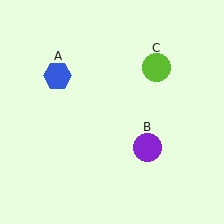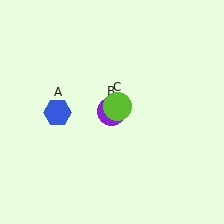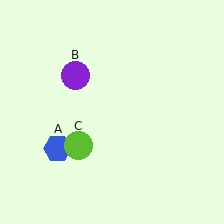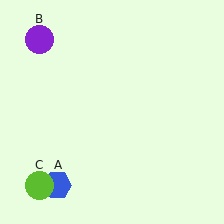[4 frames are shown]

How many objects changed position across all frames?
3 objects changed position: blue hexagon (object A), purple circle (object B), lime circle (object C).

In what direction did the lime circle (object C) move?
The lime circle (object C) moved down and to the left.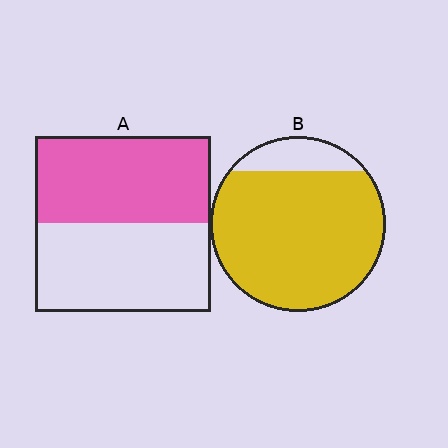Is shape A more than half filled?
Roughly half.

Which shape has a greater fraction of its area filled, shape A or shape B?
Shape B.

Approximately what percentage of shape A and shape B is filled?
A is approximately 50% and B is approximately 85%.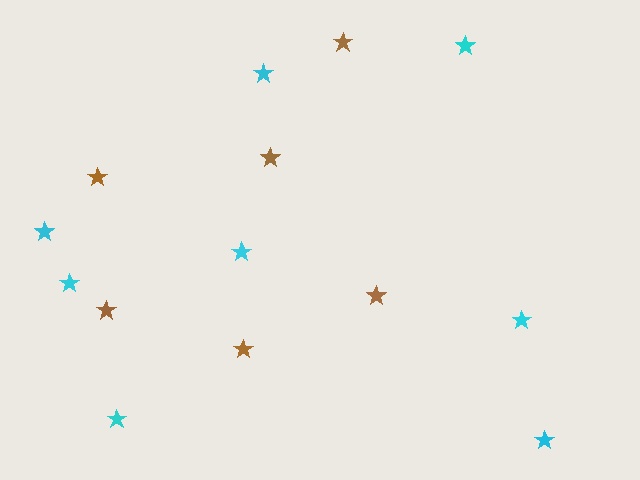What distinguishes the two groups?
There are 2 groups: one group of brown stars (6) and one group of cyan stars (8).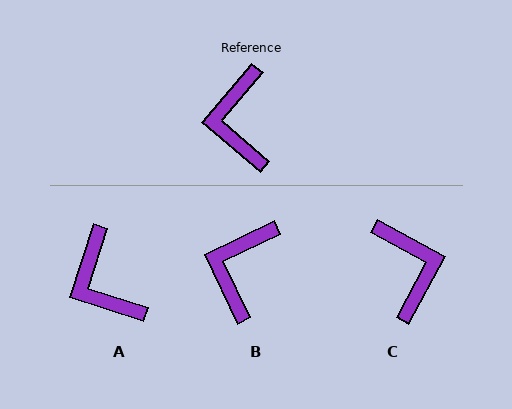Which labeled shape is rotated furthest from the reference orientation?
C, about 168 degrees away.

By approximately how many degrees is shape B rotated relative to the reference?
Approximately 24 degrees clockwise.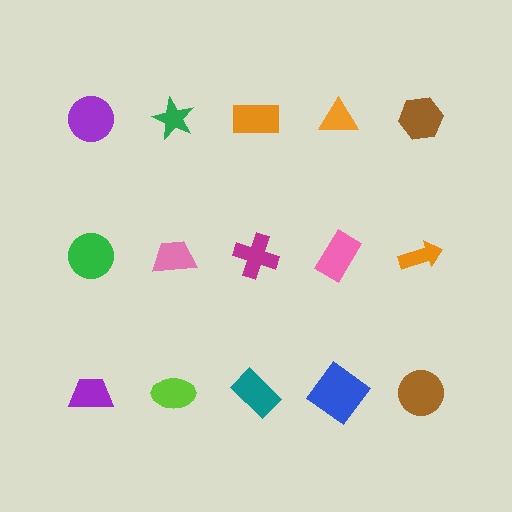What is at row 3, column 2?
A lime ellipse.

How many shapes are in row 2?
5 shapes.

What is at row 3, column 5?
A brown circle.